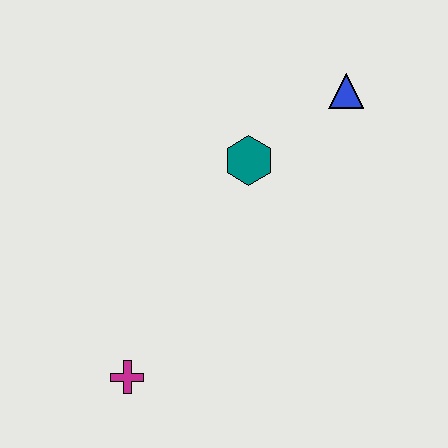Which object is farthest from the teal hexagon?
The magenta cross is farthest from the teal hexagon.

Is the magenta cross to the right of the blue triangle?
No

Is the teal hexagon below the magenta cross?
No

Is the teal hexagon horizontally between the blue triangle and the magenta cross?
Yes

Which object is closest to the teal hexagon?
The blue triangle is closest to the teal hexagon.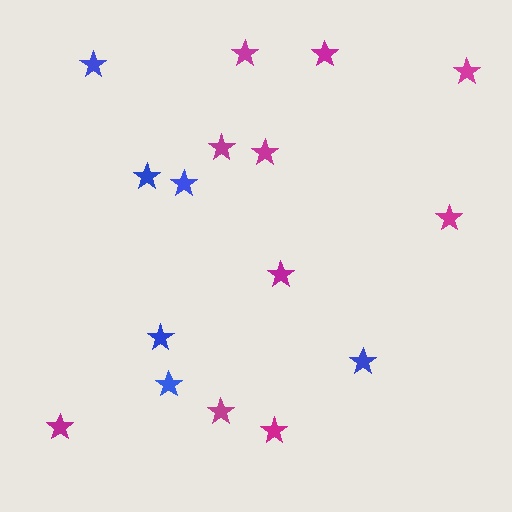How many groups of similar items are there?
There are 2 groups: one group of blue stars (6) and one group of magenta stars (10).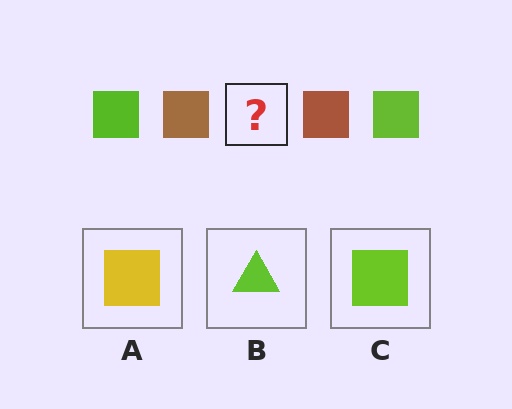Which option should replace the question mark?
Option C.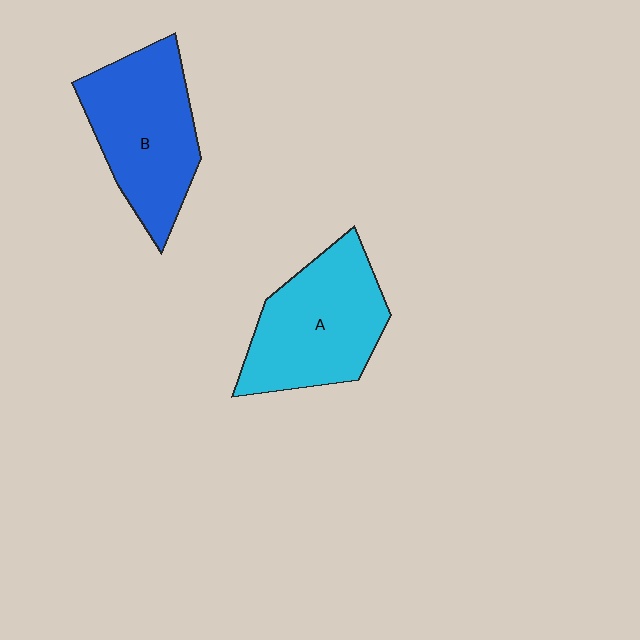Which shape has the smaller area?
Shape B (blue).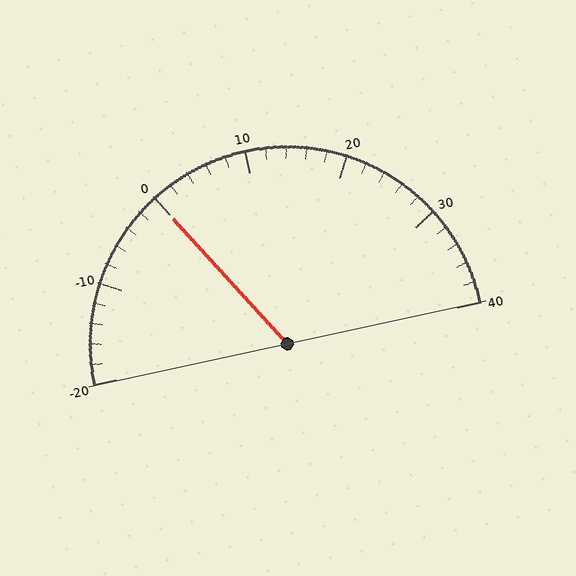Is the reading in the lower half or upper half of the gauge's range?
The reading is in the lower half of the range (-20 to 40).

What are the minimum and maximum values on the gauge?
The gauge ranges from -20 to 40.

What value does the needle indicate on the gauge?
The needle indicates approximately 0.